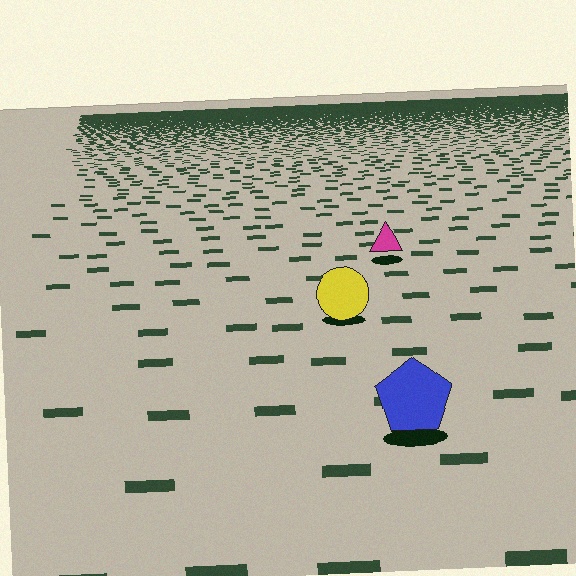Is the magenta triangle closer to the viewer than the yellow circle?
No. The yellow circle is closer — you can tell from the texture gradient: the ground texture is coarser near it.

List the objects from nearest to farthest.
From nearest to farthest: the blue pentagon, the yellow circle, the magenta triangle.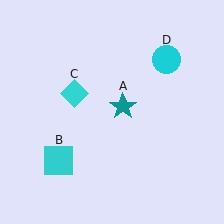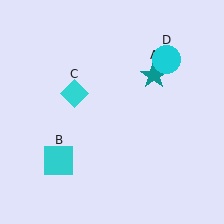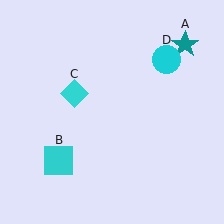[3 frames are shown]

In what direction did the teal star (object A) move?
The teal star (object A) moved up and to the right.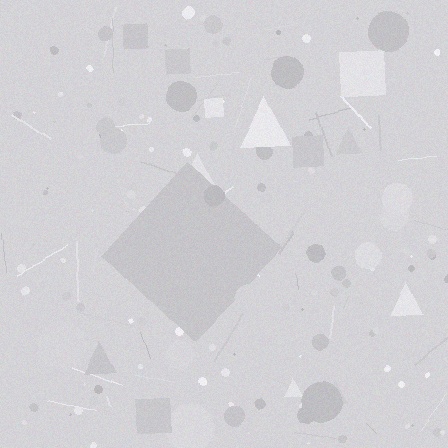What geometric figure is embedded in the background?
A diamond is embedded in the background.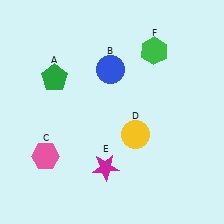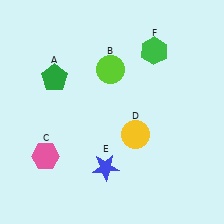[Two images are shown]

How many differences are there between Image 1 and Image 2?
There are 2 differences between the two images.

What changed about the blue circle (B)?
In Image 1, B is blue. In Image 2, it changed to lime.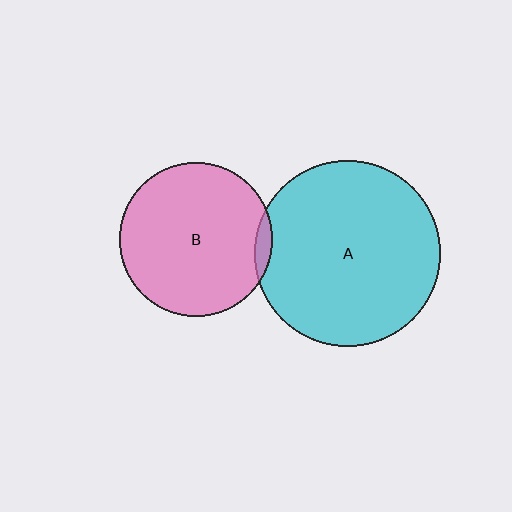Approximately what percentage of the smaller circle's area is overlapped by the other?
Approximately 5%.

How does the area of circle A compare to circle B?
Approximately 1.5 times.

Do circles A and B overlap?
Yes.